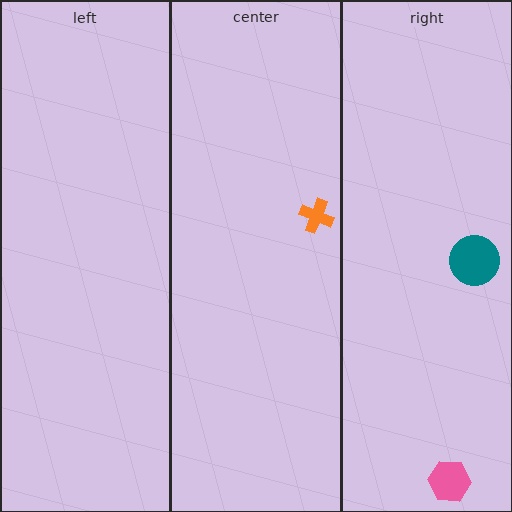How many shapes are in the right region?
2.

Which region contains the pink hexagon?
The right region.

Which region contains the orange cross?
The center region.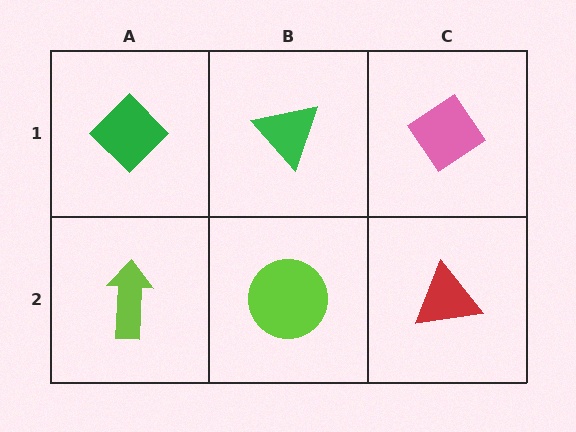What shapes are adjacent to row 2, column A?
A green diamond (row 1, column A), a lime circle (row 2, column B).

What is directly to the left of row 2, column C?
A lime circle.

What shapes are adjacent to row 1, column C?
A red triangle (row 2, column C), a green triangle (row 1, column B).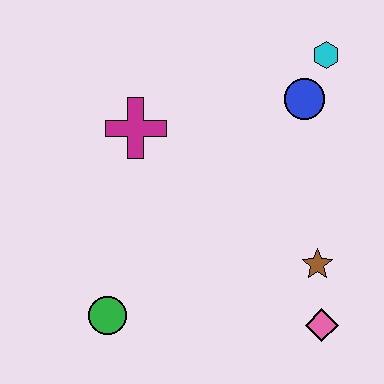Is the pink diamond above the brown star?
No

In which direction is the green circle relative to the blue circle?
The green circle is below the blue circle.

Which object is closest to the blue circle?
The cyan hexagon is closest to the blue circle.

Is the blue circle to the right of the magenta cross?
Yes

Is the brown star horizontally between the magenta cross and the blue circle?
No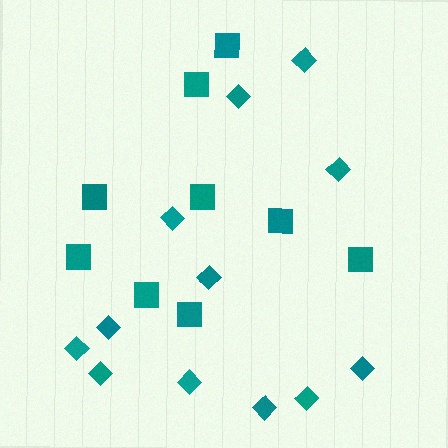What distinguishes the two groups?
There are 2 groups: one group of diamonds (12) and one group of squares (9).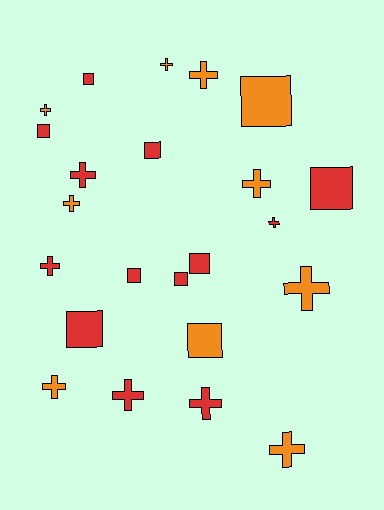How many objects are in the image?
There are 23 objects.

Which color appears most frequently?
Red, with 13 objects.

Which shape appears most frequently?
Cross, with 13 objects.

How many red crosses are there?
There are 5 red crosses.